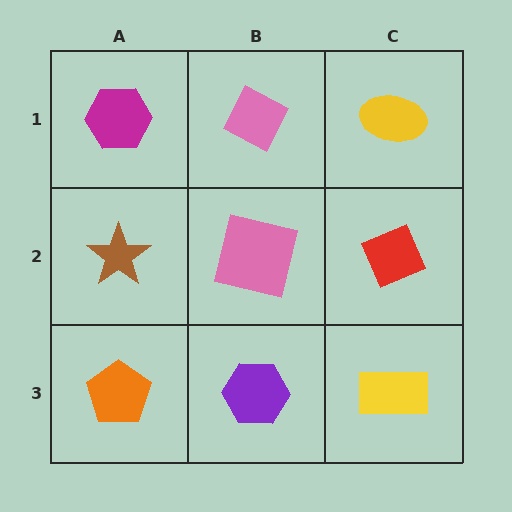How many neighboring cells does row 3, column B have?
3.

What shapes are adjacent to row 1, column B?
A pink square (row 2, column B), a magenta hexagon (row 1, column A), a yellow ellipse (row 1, column C).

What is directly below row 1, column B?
A pink square.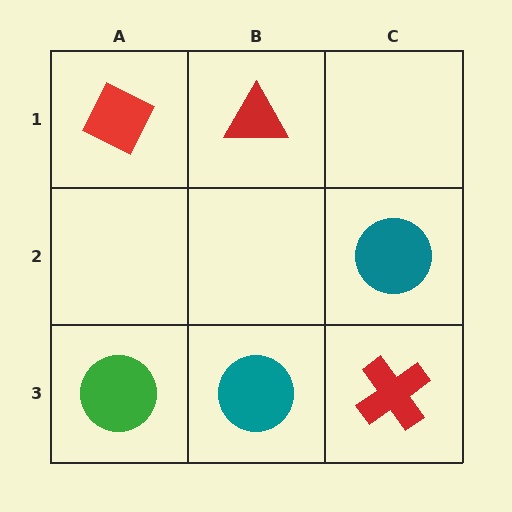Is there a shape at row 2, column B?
No, that cell is empty.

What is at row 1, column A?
A red diamond.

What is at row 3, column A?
A green circle.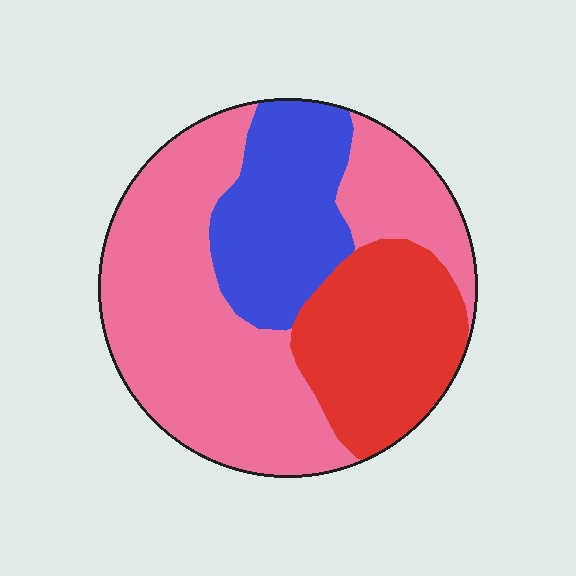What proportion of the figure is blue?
Blue covers 22% of the figure.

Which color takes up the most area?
Pink, at roughly 55%.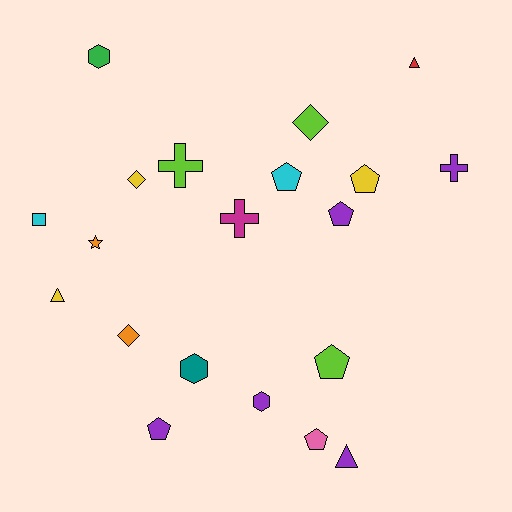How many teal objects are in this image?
There is 1 teal object.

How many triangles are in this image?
There are 3 triangles.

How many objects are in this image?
There are 20 objects.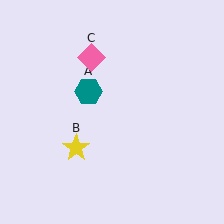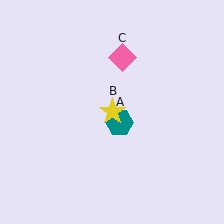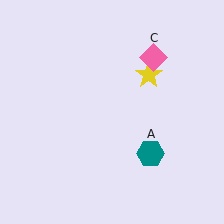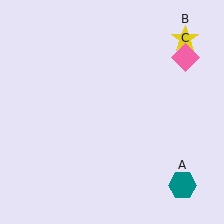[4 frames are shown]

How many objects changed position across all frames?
3 objects changed position: teal hexagon (object A), yellow star (object B), pink diamond (object C).